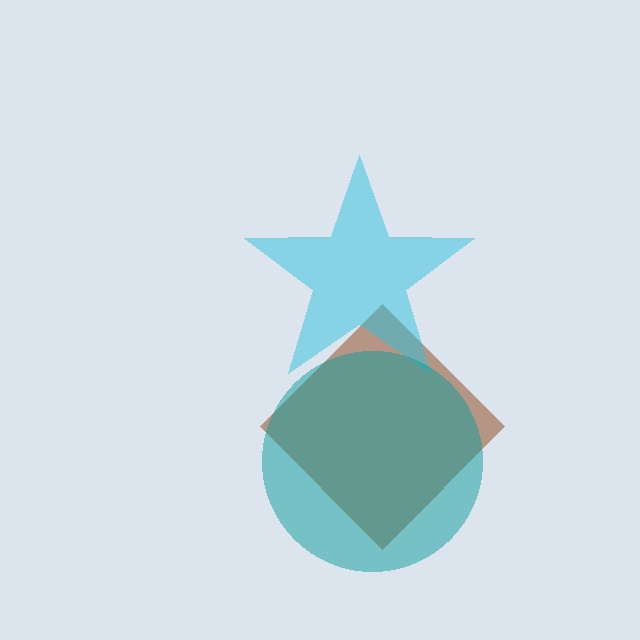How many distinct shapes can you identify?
There are 3 distinct shapes: a brown diamond, a cyan star, a teal circle.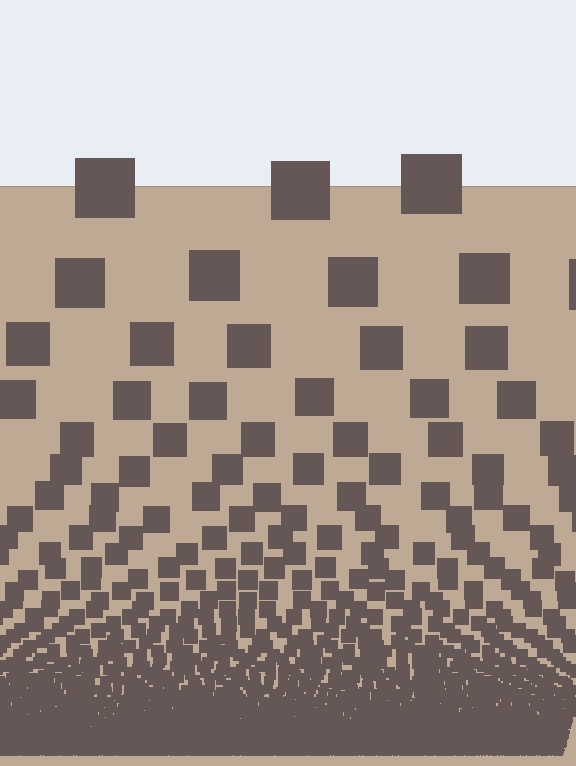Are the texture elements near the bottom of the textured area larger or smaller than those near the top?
Smaller. The gradient is inverted — elements near the bottom are smaller and denser.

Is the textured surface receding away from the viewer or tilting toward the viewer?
The surface appears to tilt toward the viewer. Texture elements get larger and sparser toward the top.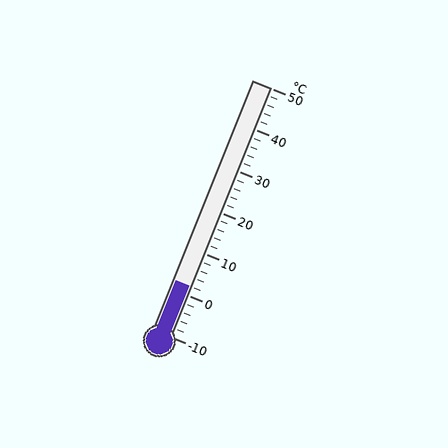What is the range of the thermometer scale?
The thermometer scale ranges from -10°C to 50°C.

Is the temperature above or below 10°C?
The temperature is below 10°C.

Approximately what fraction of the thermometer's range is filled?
The thermometer is filled to approximately 20% of its range.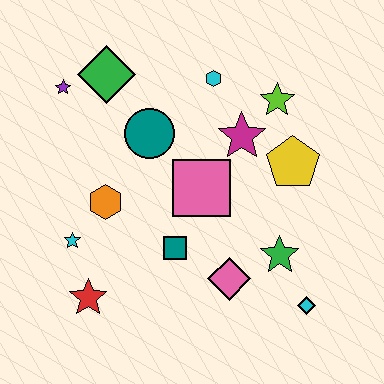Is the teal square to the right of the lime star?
No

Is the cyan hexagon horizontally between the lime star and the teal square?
Yes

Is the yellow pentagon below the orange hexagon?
No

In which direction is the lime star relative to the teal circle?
The lime star is to the right of the teal circle.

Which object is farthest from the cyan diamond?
The purple star is farthest from the cyan diamond.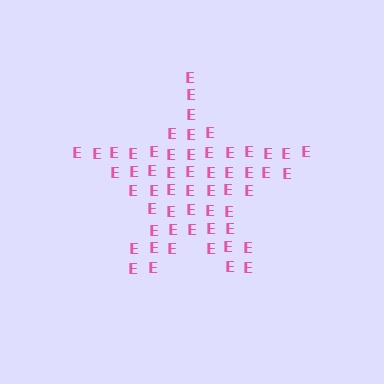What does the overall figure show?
The overall figure shows a star.